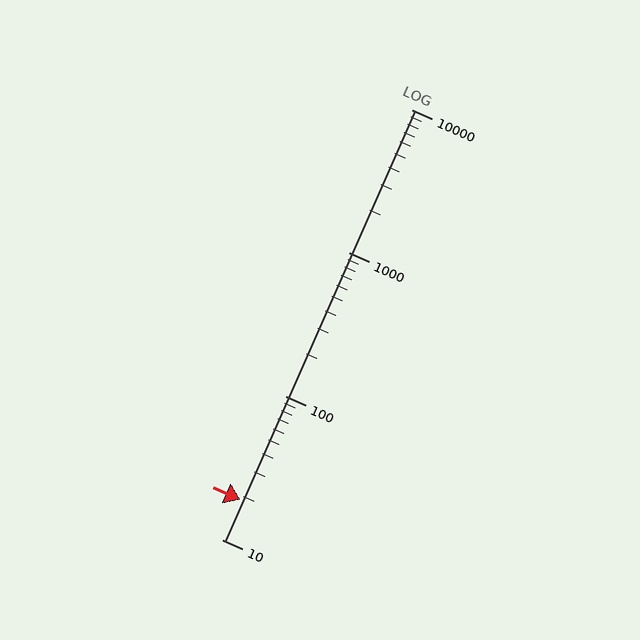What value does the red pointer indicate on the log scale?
The pointer indicates approximately 19.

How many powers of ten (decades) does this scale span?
The scale spans 3 decades, from 10 to 10000.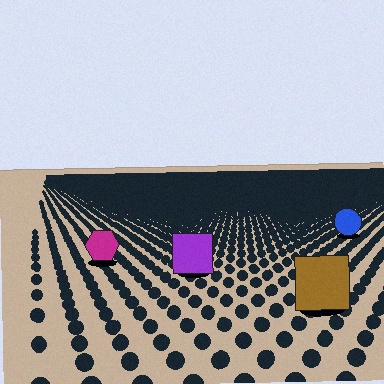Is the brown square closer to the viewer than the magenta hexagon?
Yes. The brown square is closer — you can tell from the texture gradient: the ground texture is coarser near it.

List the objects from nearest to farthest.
From nearest to farthest: the brown square, the purple square, the magenta hexagon, the blue circle.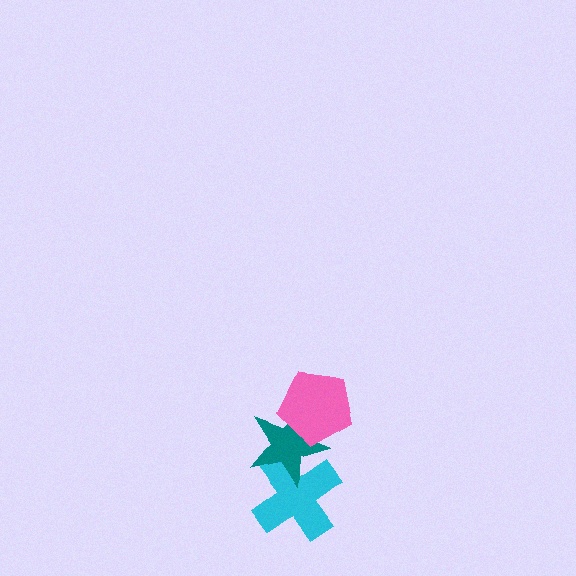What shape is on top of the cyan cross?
The teal star is on top of the cyan cross.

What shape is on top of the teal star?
The pink pentagon is on top of the teal star.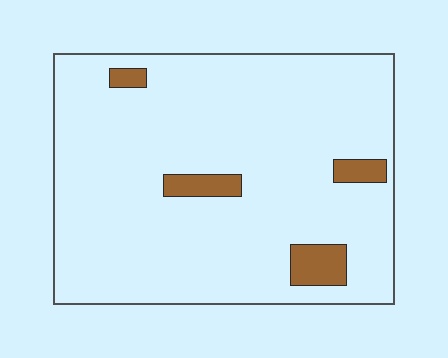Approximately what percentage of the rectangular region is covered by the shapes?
Approximately 5%.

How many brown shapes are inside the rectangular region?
4.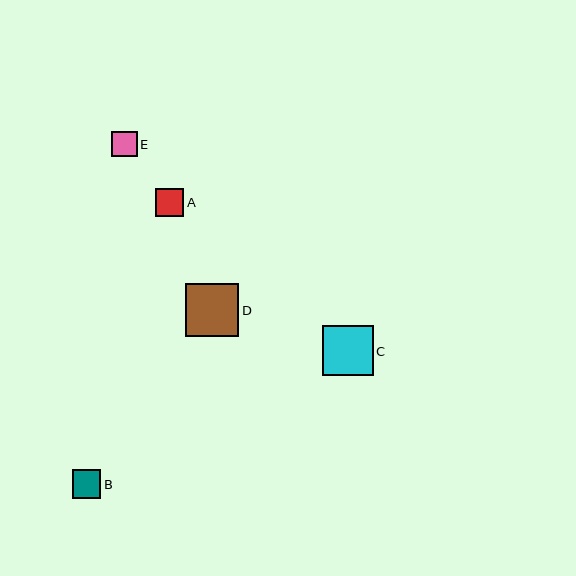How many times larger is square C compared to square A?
Square C is approximately 1.8 times the size of square A.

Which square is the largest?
Square D is the largest with a size of approximately 53 pixels.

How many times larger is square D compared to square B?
Square D is approximately 1.9 times the size of square B.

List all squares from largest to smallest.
From largest to smallest: D, C, B, A, E.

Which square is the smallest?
Square E is the smallest with a size of approximately 25 pixels.